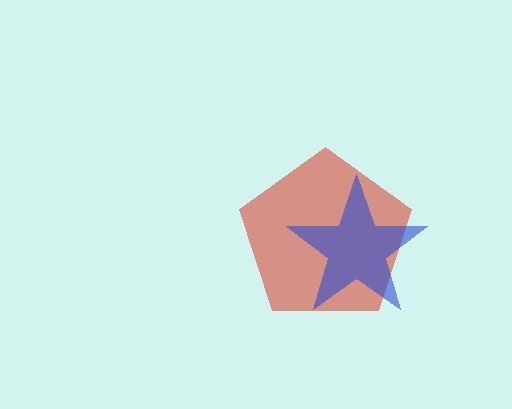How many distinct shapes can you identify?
There are 2 distinct shapes: a red pentagon, a blue star.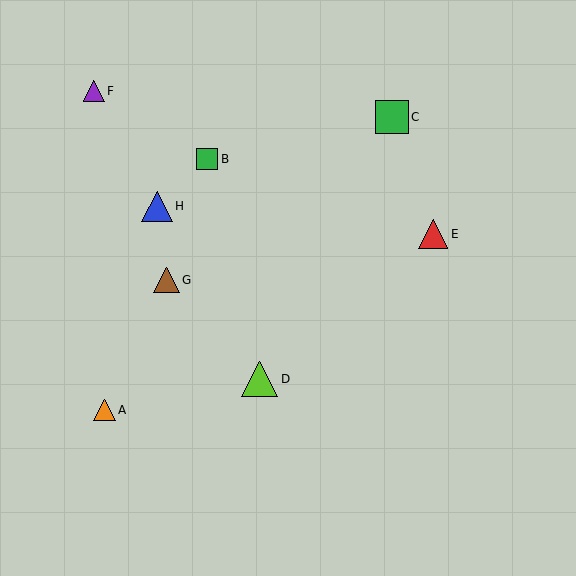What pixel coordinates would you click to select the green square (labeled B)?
Click at (207, 159) to select the green square B.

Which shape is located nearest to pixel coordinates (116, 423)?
The orange triangle (labeled A) at (105, 410) is nearest to that location.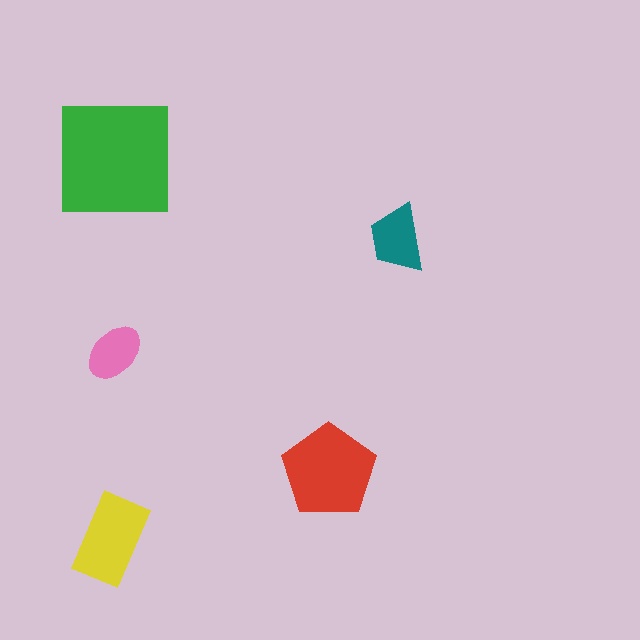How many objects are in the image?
There are 5 objects in the image.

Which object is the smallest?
The pink ellipse.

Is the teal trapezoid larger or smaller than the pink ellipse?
Larger.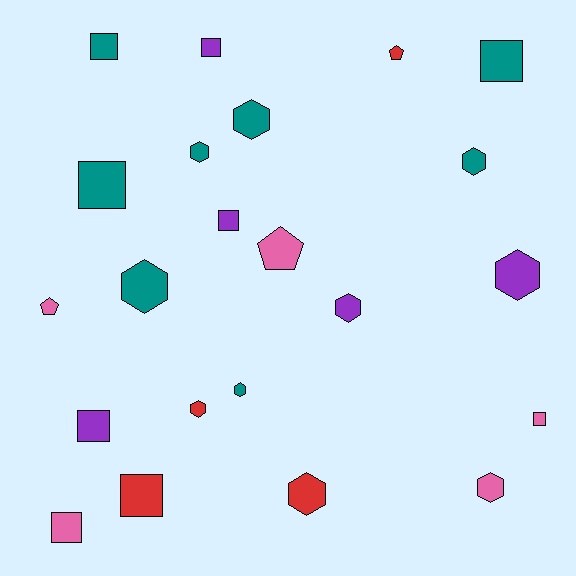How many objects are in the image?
There are 22 objects.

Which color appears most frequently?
Teal, with 8 objects.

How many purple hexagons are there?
There are 2 purple hexagons.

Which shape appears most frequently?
Hexagon, with 10 objects.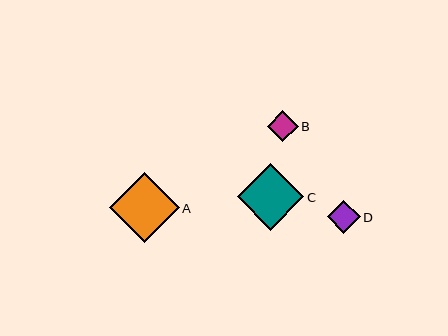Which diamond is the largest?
Diamond A is the largest with a size of approximately 70 pixels.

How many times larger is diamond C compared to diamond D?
Diamond C is approximately 2.0 times the size of diamond D.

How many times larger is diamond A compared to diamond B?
Diamond A is approximately 2.3 times the size of diamond B.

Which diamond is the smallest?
Diamond B is the smallest with a size of approximately 31 pixels.